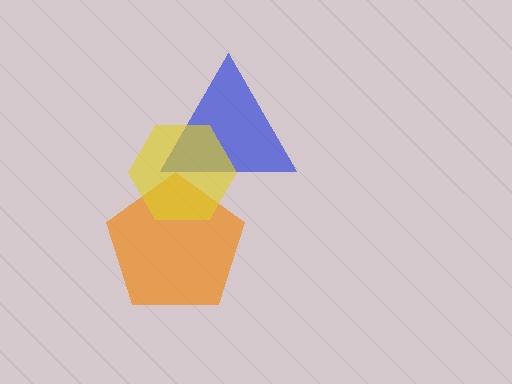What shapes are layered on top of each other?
The layered shapes are: an orange pentagon, a blue triangle, a yellow hexagon.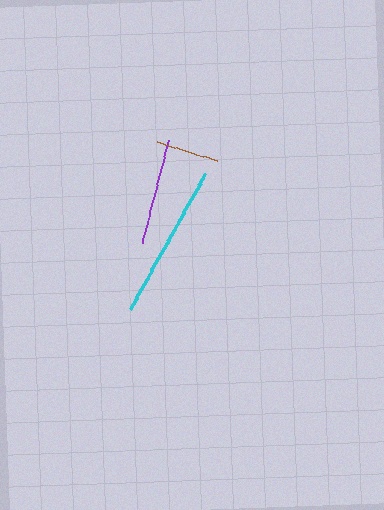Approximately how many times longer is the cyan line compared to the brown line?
The cyan line is approximately 2.5 times the length of the brown line.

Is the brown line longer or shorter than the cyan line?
The cyan line is longer than the brown line.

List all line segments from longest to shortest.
From longest to shortest: cyan, purple, brown.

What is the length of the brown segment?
The brown segment is approximately 62 pixels long.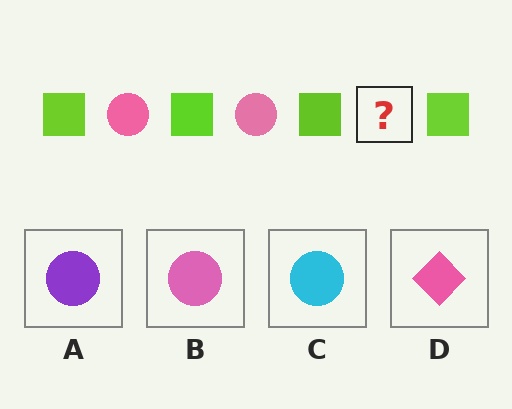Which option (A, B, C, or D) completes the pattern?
B.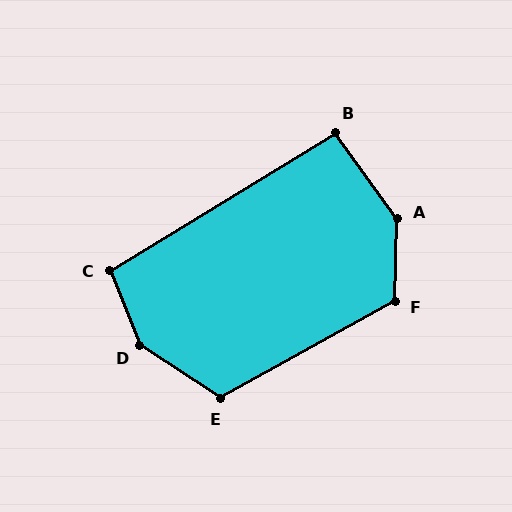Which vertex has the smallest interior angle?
B, at approximately 95 degrees.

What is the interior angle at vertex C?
Approximately 100 degrees (obtuse).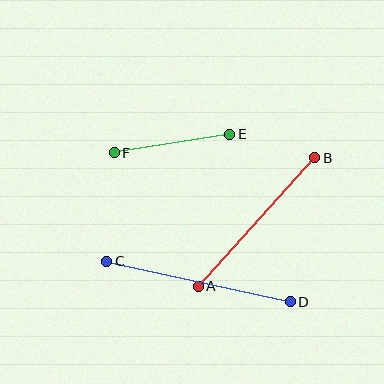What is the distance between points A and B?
The distance is approximately 173 pixels.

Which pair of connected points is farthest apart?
Points C and D are farthest apart.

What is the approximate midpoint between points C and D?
The midpoint is at approximately (199, 282) pixels.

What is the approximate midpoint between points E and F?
The midpoint is at approximately (172, 143) pixels.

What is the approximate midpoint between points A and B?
The midpoint is at approximately (257, 222) pixels.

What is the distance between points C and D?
The distance is approximately 188 pixels.